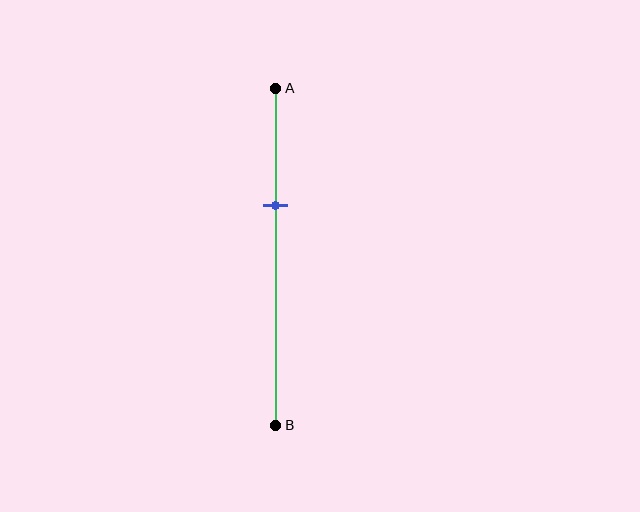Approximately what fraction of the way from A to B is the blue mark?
The blue mark is approximately 35% of the way from A to B.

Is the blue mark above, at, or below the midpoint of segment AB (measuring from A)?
The blue mark is above the midpoint of segment AB.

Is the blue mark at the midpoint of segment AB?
No, the mark is at about 35% from A, not at the 50% midpoint.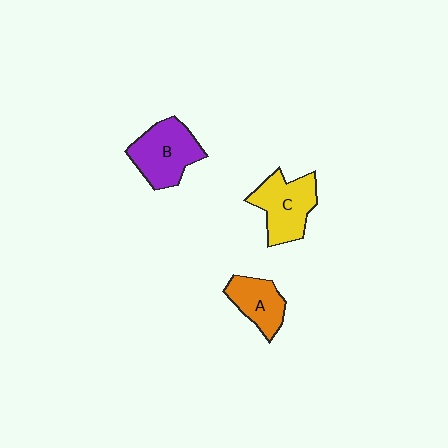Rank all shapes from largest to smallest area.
From largest to smallest: B (purple), C (yellow), A (orange).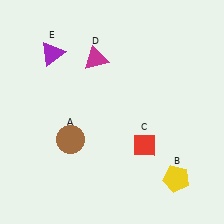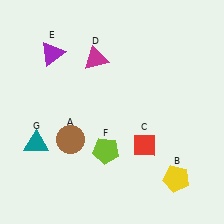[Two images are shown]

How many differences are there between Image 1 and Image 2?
There are 2 differences between the two images.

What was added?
A lime pentagon (F), a teal triangle (G) were added in Image 2.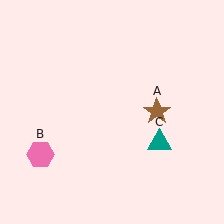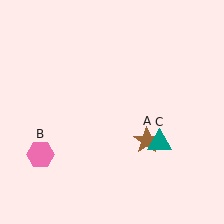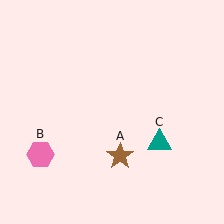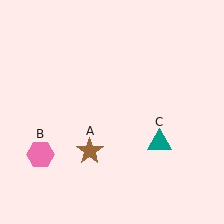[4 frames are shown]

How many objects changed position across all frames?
1 object changed position: brown star (object A).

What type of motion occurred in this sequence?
The brown star (object A) rotated clockwise around the center of the scene.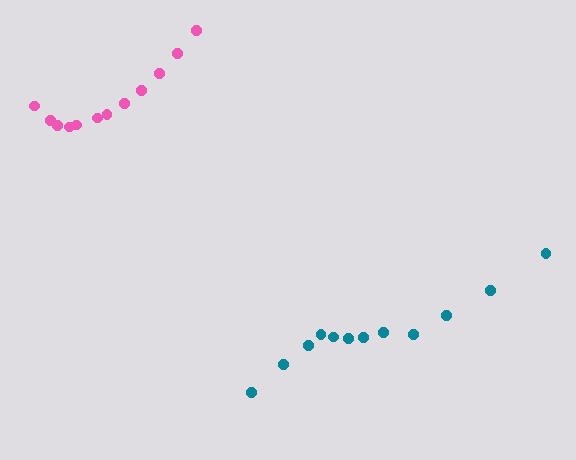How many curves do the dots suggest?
There are 2 distinct paths.